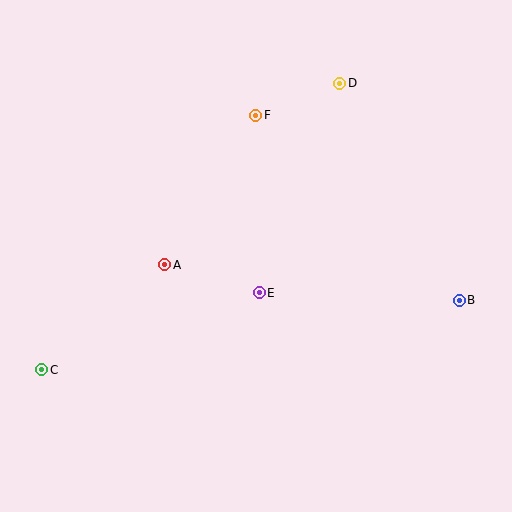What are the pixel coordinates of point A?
Point A is at (165, 265).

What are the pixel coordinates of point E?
Point E is at (259, 293).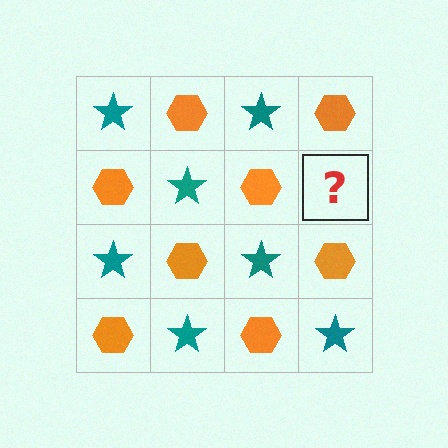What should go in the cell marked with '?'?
The missing cell should contain a teal star.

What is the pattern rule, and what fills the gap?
The rule is that it alternates teal star and orange hexagon in a checkerboard pattern. The gap should be filled with a teal star.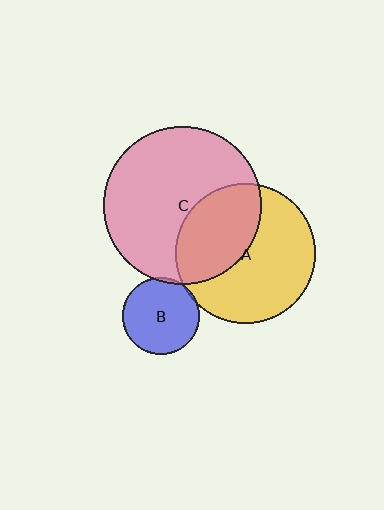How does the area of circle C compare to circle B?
Approximately 4.2 times.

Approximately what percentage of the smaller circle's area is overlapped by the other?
Approximately 5%.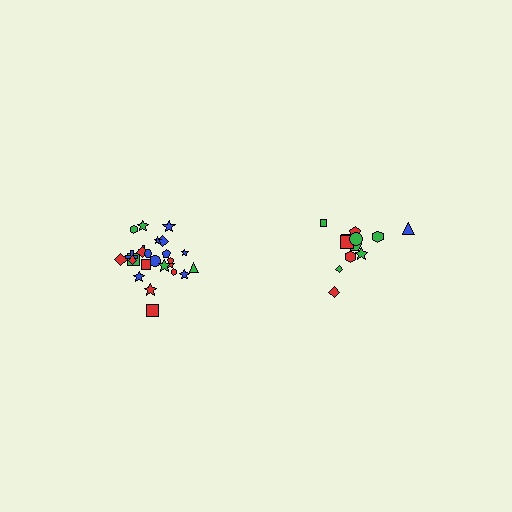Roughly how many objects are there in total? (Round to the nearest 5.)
Roughly 35 objects in total.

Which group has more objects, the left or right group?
The left group.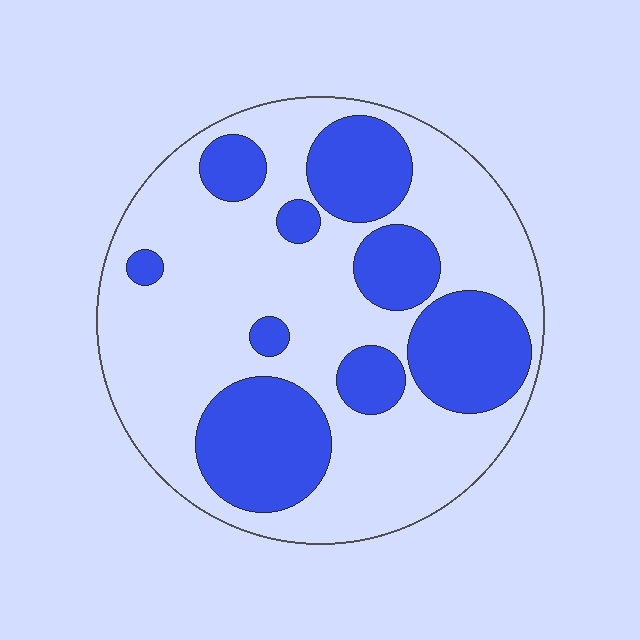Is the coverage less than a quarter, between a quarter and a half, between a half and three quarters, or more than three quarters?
Between a quarter and a half.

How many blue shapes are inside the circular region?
9.